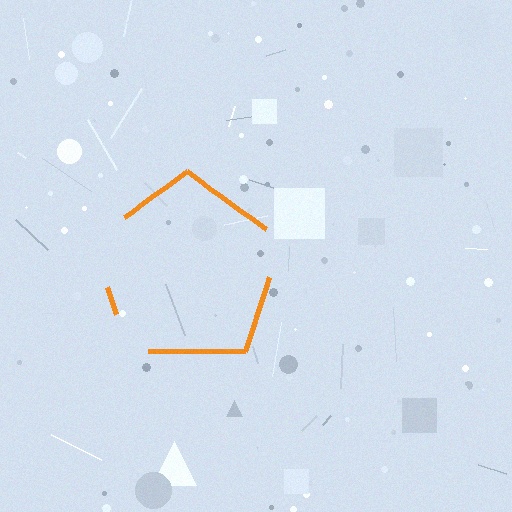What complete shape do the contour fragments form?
The contour fragments form a pentagon.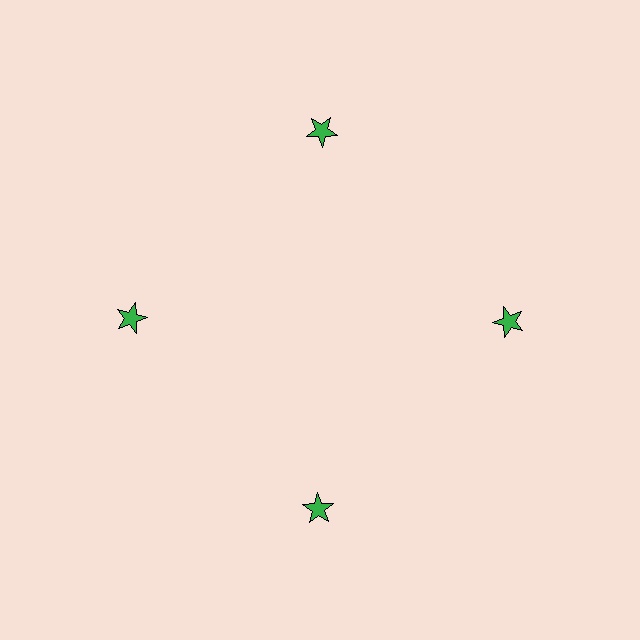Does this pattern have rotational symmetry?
Yes, this pattern has 4-fold rotational symmetry. It looks the same after rotating 90 degrees around the center.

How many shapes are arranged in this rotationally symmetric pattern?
There are 4 shapes, arranged in 4 groups of 1.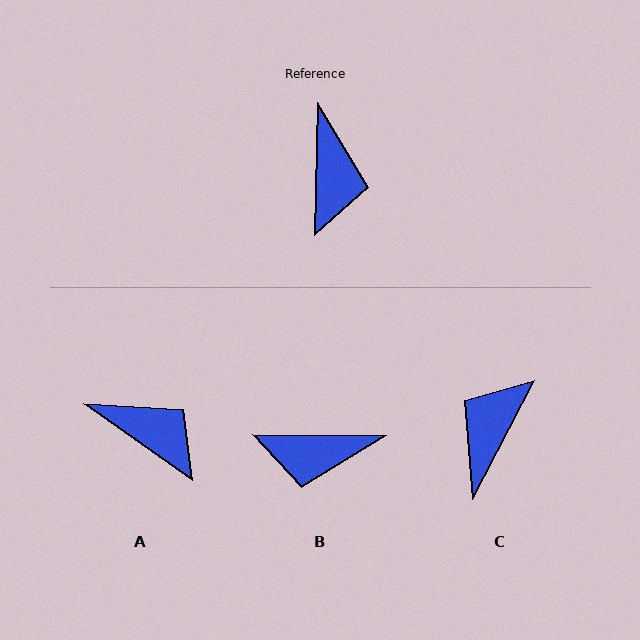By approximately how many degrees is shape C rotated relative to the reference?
Approximately 154 degrees counter-clockwise.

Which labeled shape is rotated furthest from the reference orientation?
C, about 154 degrees away.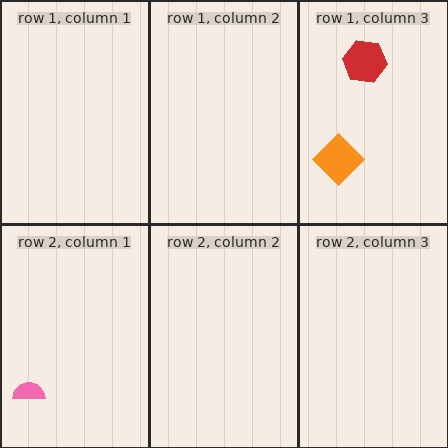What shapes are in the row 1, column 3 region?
The orange diamond, the red hexagon.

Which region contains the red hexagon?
The row 1, column 3 region.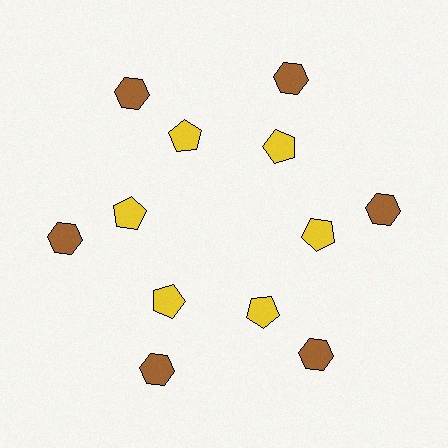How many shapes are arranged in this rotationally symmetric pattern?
There are 12 shapes, arranged in 6 groups of 2.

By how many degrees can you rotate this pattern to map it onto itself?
The pattern maps onto itself every 60 degrees of rotation.